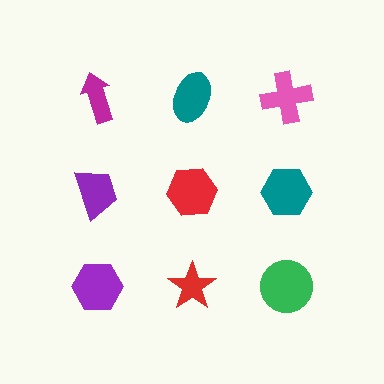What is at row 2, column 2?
A red hexagon.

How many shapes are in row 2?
3 shapes.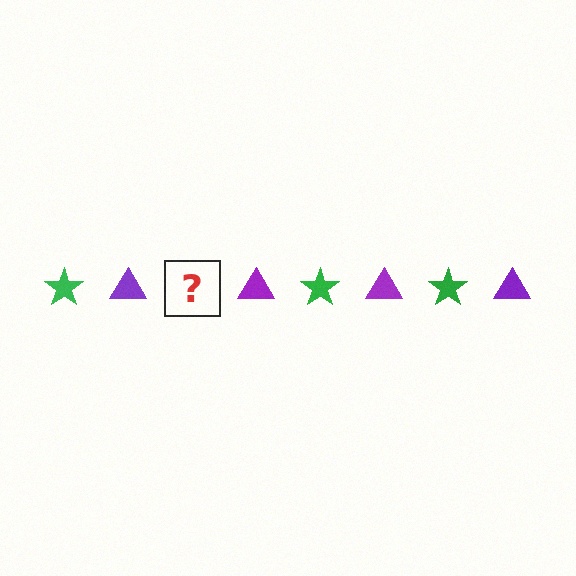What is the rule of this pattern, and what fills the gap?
The rule is that the pattern alternates between green star and purple triangle. The gap should be filled with a green star.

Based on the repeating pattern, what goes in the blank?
The blank should be a green star.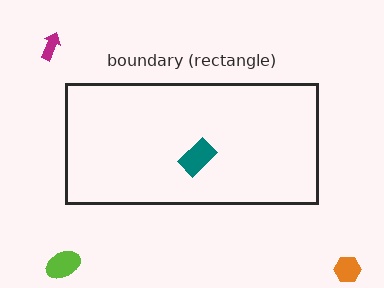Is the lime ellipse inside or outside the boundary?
Outside.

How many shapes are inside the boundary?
1 inside, 3 outside.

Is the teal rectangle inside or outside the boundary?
Inside.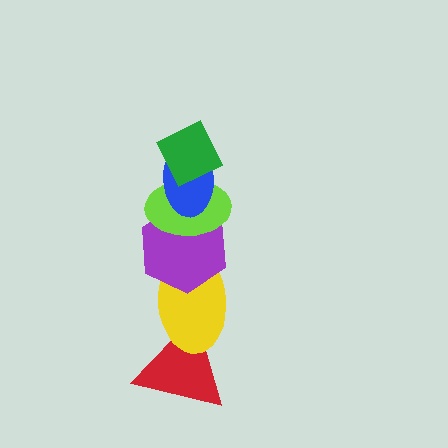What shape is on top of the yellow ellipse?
The purple hexagon is on top of the yellow ellipse.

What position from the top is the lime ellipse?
The lime ellipse is 3rd from the top.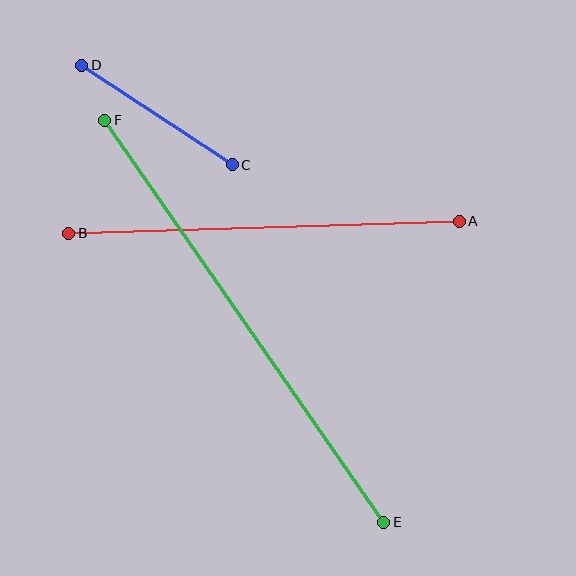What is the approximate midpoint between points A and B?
The midpoint is at approximately (264, 227) pixels.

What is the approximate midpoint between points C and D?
The midpoint is at approximately (157, 115) pixels.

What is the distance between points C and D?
The distance is approximately 180 pixels.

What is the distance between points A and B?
The distance is approximately 391 pixels.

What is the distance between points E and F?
The distance is approximately 490 pixels.